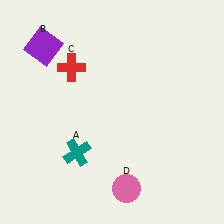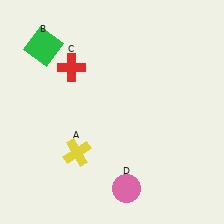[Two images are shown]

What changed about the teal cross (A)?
In Image 1, A is teal. In Image 2, it changed to yellow.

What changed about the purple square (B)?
In Image 1, B is purple. In Image 2, it changed to green.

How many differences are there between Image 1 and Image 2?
There are 2 differences between the two images.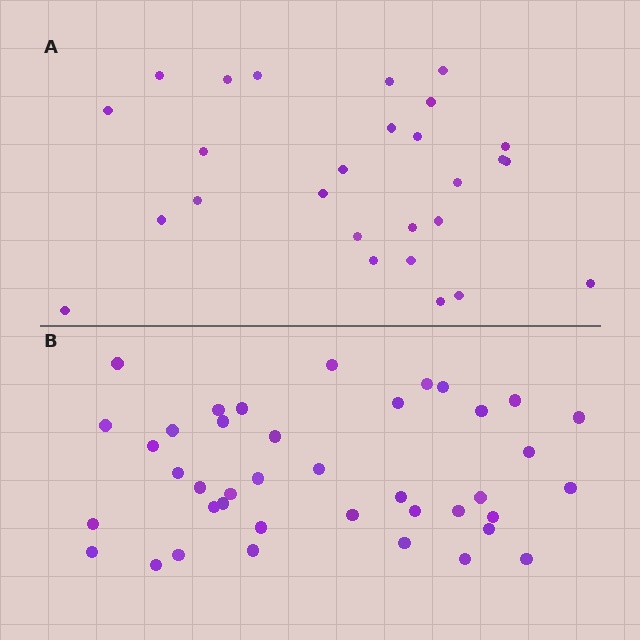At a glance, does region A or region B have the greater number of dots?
Region B (the bottom region) has more dots.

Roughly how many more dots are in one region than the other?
Region B has approximately 15 more dots than region A.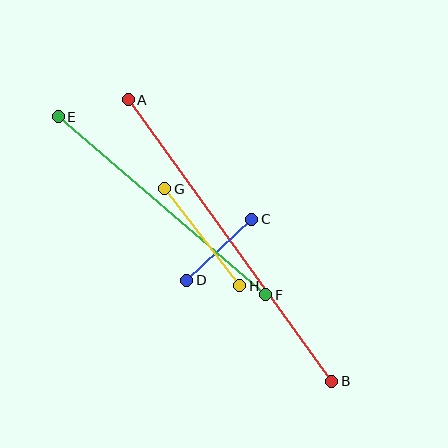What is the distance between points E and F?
The distance is approximately 273 pixels.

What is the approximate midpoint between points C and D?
The midpoint is at approximately (219, 250) pixels.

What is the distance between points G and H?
The distance is approximately 123 pixels.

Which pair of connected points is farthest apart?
Points A and B are farthest apart.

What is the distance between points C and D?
The distance is approximately 89 pixels.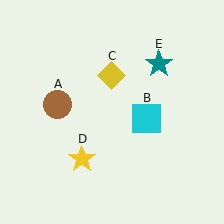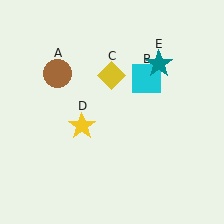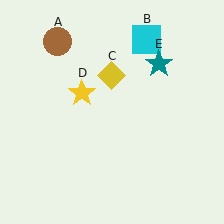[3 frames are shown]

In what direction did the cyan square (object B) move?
The cyan square (object B) moved up.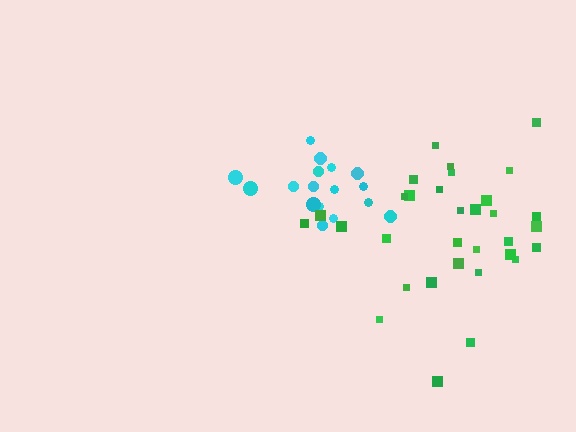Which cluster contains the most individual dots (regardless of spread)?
Green (32).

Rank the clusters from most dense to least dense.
cyan, green.